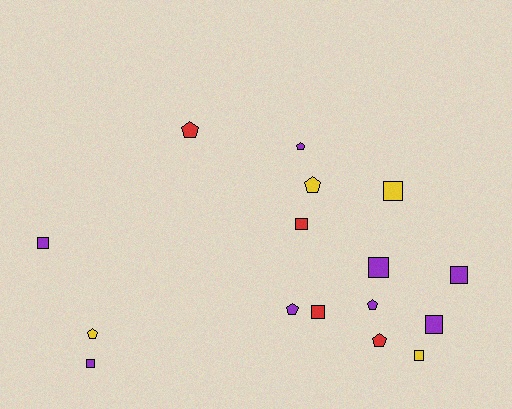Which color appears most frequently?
Purple, with 8 objects.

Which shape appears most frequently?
Square, with 9 objects.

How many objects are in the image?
There are 16 objects.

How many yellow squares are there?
There are 2 yellow squares.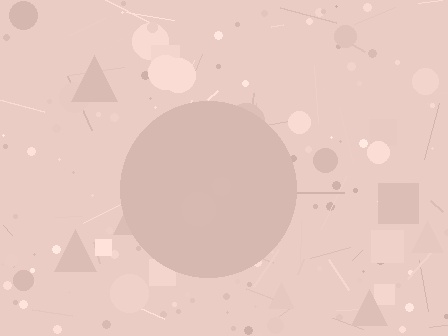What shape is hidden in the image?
A circle is hidden in the image.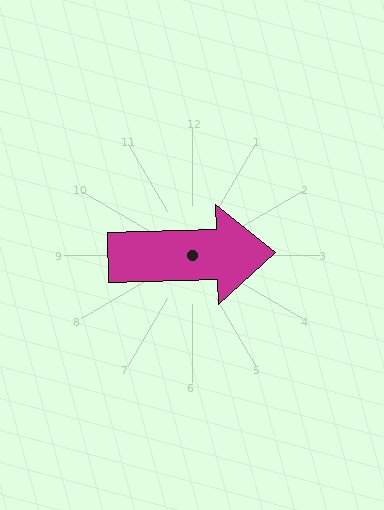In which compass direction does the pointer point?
East.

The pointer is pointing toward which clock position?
Roughly 3 o'clock.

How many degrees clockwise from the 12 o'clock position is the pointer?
Approximately 89 degrees.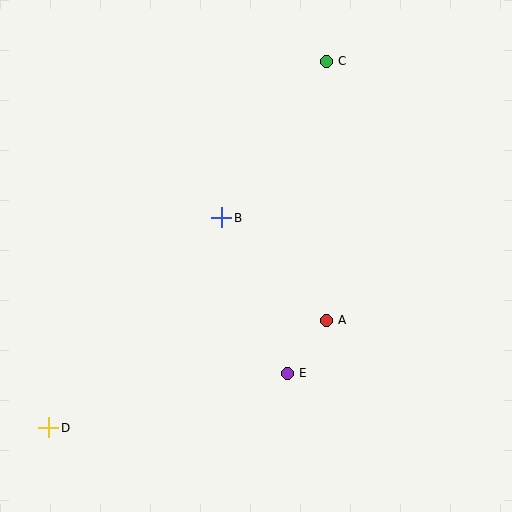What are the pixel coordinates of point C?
Point C is at (326, 61).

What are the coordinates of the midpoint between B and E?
The midpoint between B and E is at (255, 296).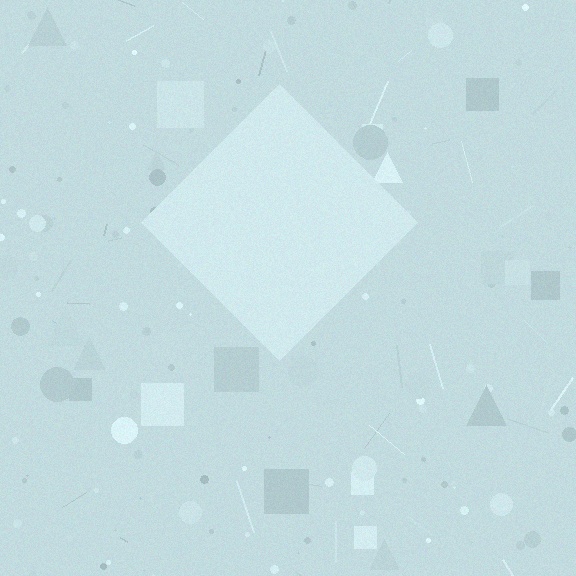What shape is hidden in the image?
A diamond is hidden in the image.